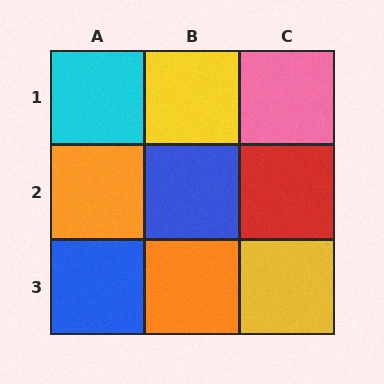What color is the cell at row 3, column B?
Orange.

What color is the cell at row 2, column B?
Blue.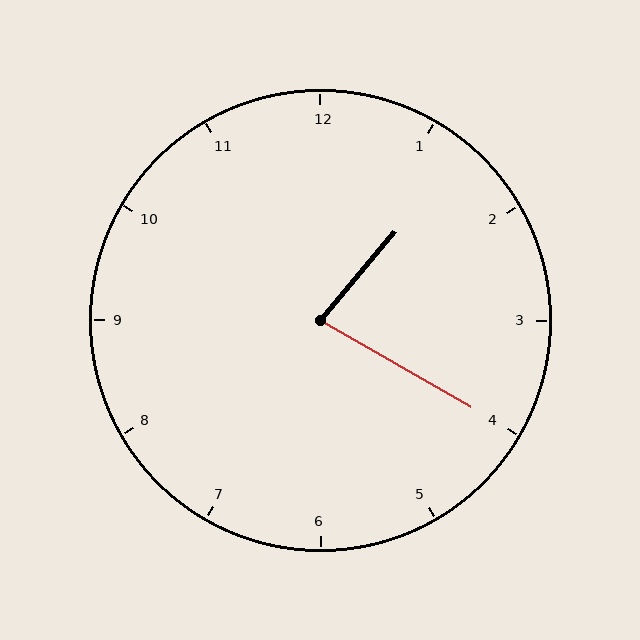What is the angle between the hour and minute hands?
Approximately 80 degrees.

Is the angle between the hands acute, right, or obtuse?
It is acute.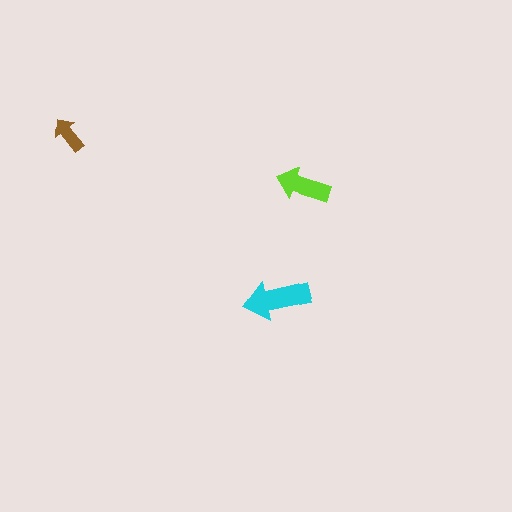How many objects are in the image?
There are 3 objects in the image.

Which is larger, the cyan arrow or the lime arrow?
The cyan one.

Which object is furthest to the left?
The brown arrow is leftmost.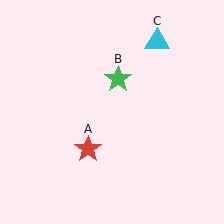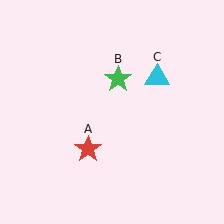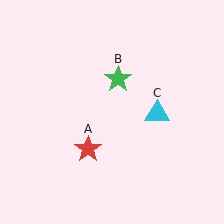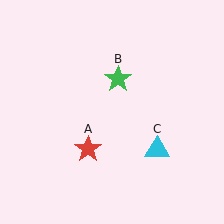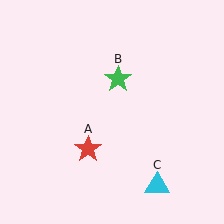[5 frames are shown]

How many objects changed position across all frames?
1 object changed position: cyan triangle (object C).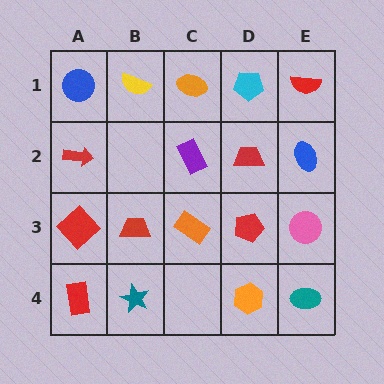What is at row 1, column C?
An orange ellipse.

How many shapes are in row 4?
4 shapes.